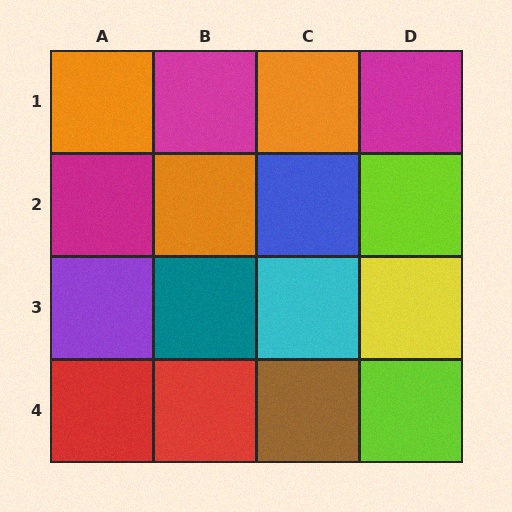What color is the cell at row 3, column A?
Purple.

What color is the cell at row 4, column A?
Red.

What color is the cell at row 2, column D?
Lime.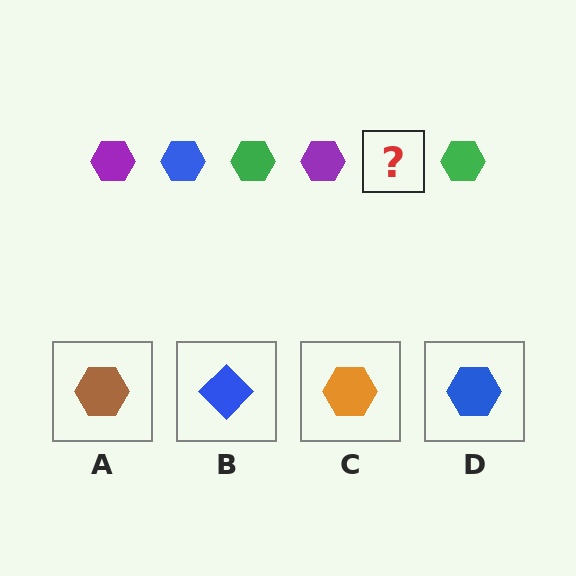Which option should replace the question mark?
Option D.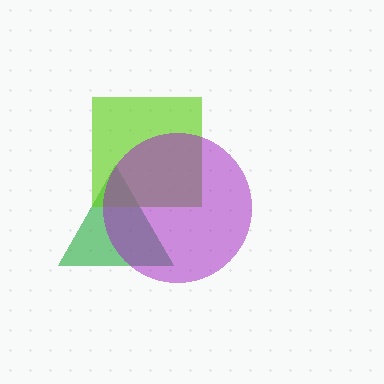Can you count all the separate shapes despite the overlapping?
Yes, there are 3 separate shapes.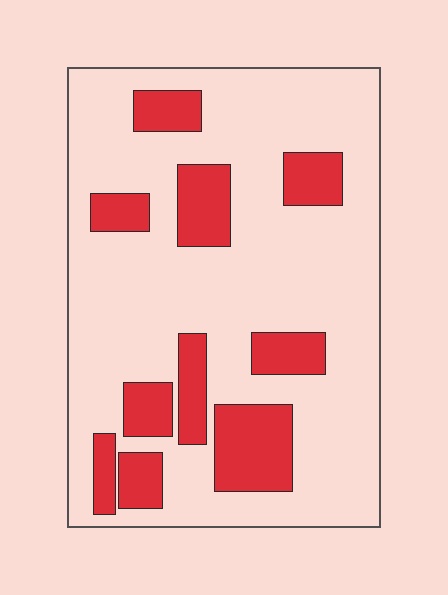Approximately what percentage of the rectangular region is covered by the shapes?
Approximately 25%.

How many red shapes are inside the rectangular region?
10.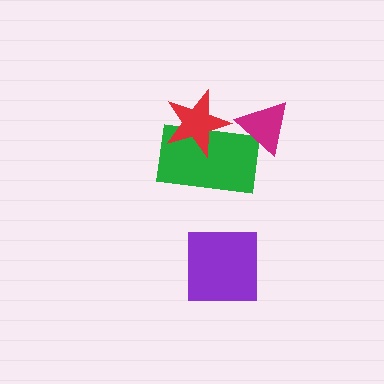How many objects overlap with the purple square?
0 objects overlap with the purple square.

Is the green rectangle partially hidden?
Yes, it is partially covered by another shape.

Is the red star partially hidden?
No, no other shape covers it.